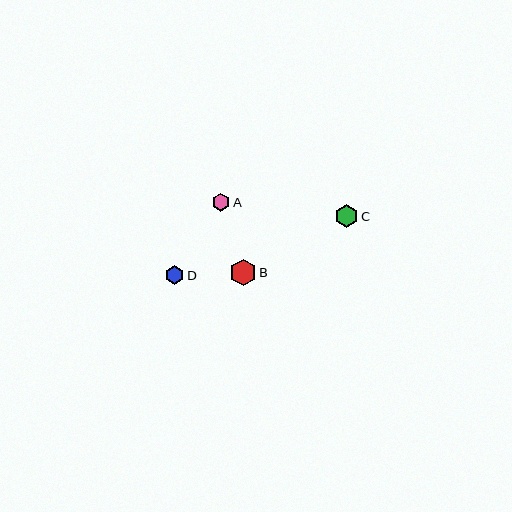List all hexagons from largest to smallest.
From largest to smallest: B, C, D, A.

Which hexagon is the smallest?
Hexagon A is the smallest with a size of approximately 18 pixels.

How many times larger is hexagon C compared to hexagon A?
Hexagon C is approximately 1.3 times the size of hexagon A.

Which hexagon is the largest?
Hexagon B is the largest with a size of approximately 27 pixels.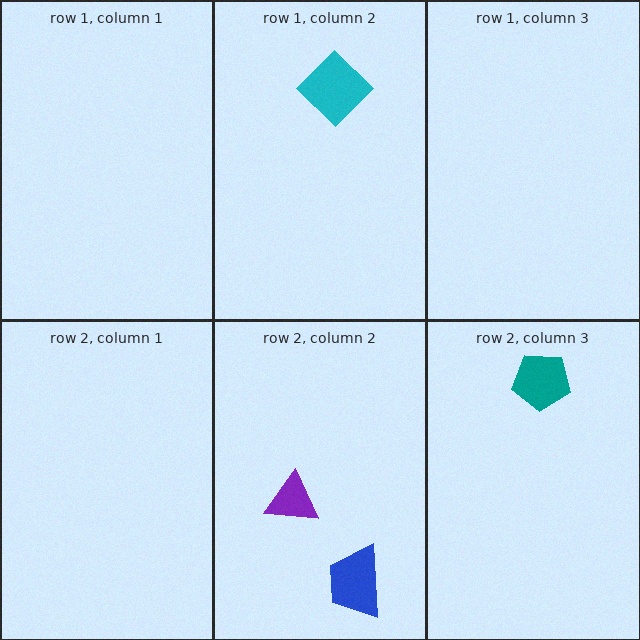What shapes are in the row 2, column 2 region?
The blue trapezoid, the purple triangle.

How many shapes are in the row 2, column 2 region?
2.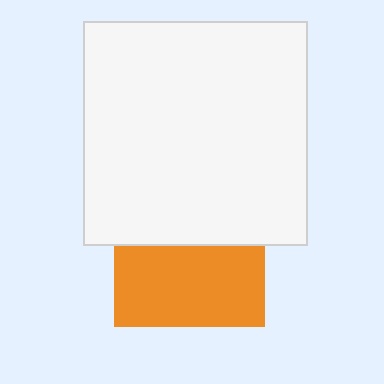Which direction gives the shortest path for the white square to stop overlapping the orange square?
Moving up gives the shortest separation.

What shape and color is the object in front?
The object in front is a white square.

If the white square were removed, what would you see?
You would see the complete orange square.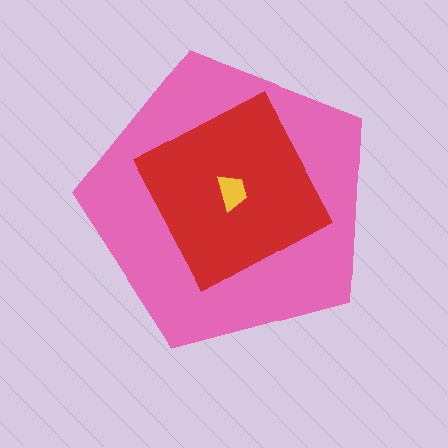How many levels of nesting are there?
3.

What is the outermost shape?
The pink pentagon.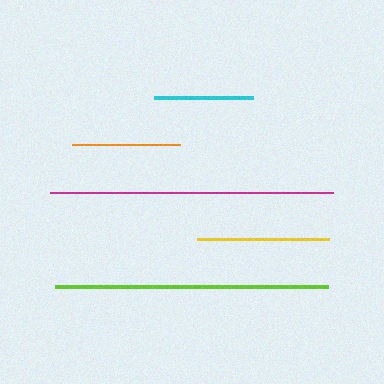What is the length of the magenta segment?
The magenta segment is approximately 283 pixels long.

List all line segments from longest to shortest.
From longest to shortest: magenta, lime, yellow, orange, cyan.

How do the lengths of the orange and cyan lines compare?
The orange and cyan lines are approximately the same length.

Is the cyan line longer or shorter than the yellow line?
The yellow line is longer than the cyan line.